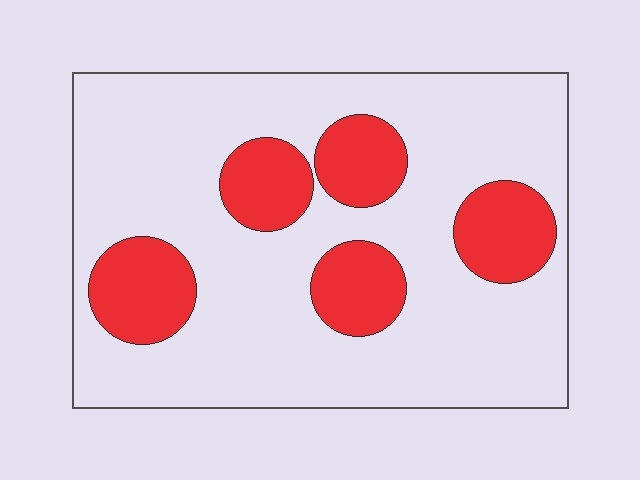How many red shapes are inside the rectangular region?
5.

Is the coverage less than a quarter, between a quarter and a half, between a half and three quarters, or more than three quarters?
Less than a quarter.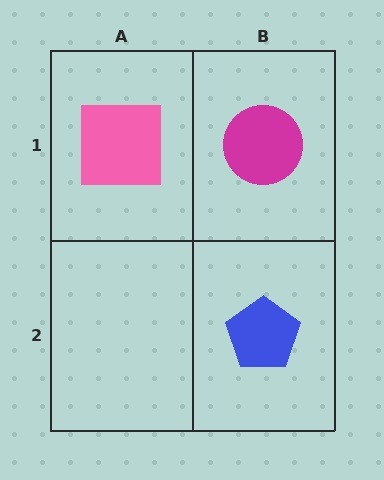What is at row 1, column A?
A pink square.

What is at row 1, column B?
A magenta circle.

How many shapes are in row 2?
1 shape.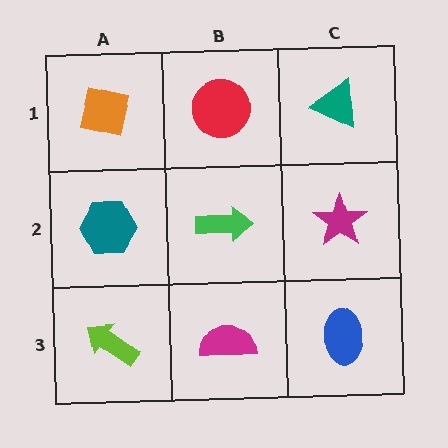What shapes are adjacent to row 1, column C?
A magenta star (row 2, column C), a red circle (row 1, column B).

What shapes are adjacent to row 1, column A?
A teal hexagon (row 2, column A), a red circle (row 1, column B).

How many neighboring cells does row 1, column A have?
2.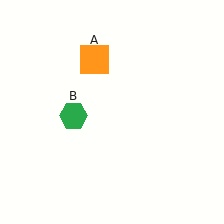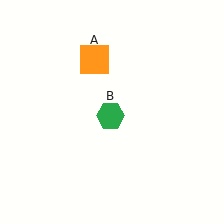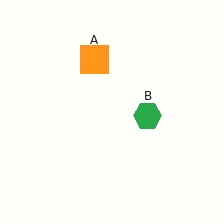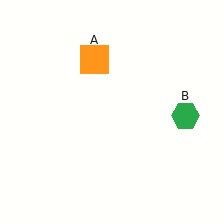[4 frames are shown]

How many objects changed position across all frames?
1 object changed position: green hexagon (object B).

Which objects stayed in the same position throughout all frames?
Orange square (object A) remained stationary.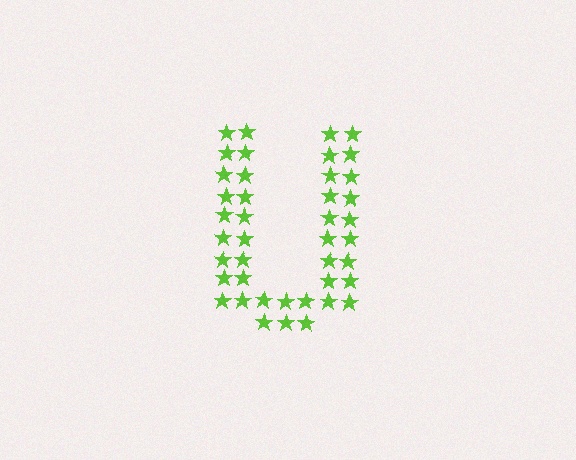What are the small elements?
The small elements are stars.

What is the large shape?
The large shape is the letter U.